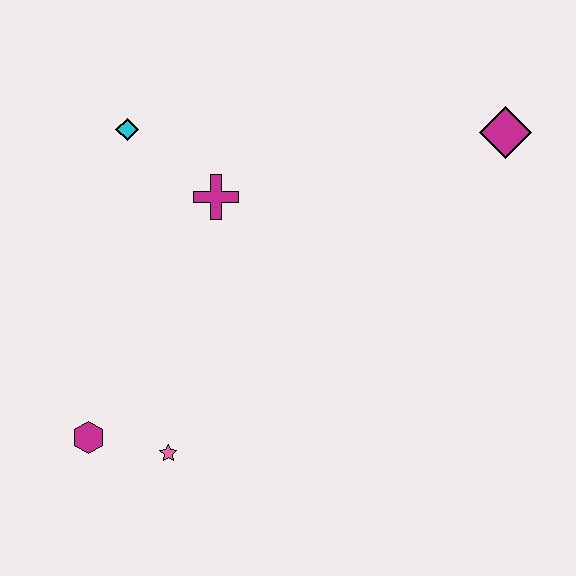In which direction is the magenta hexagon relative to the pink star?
The magenta hexagon is to the left of the pink star.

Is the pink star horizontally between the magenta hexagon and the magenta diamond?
Yes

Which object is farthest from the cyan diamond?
The magenta diamond is farthest from the cyan diamond.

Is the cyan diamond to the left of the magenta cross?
Yes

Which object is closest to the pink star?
The magenta hexagon is closest to the pink star.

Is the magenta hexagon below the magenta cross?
Yes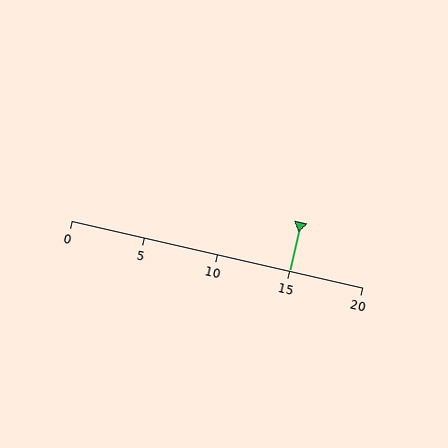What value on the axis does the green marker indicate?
The marker indicates approximately 15.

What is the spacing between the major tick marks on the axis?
The major ticks are spaced 5 apart.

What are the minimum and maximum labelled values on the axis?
The axis runs from 0 to 20.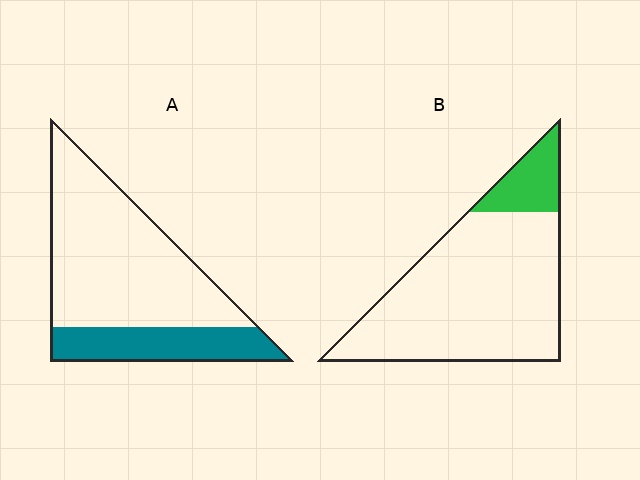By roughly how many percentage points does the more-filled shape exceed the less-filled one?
By roughly 10 percentage points (A over B).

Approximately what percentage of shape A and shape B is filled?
A is approximately 25% and B is approximately 15%.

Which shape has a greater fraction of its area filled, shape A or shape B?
Shape A.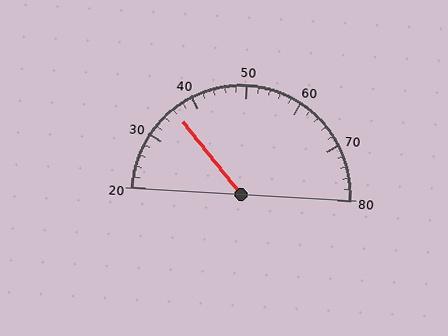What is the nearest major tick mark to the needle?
The nearest major tick mark is 40.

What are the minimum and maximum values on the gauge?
The gauge ranges from 20 to 80.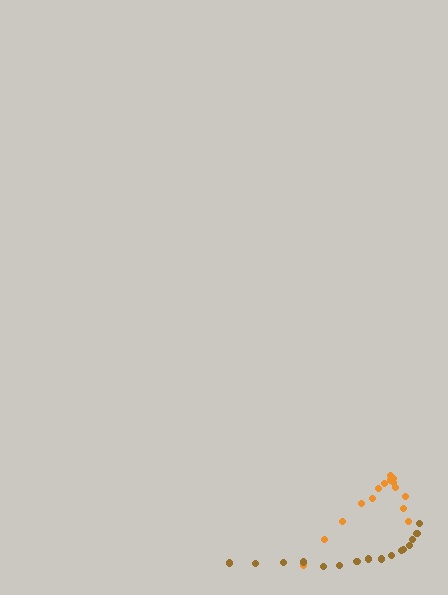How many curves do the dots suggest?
There are 2 distinct paths.